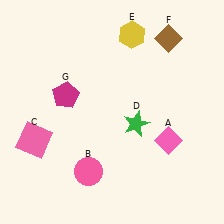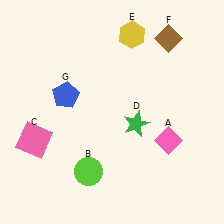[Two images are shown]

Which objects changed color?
B changed from pink to lime. G changed from magenta to blue.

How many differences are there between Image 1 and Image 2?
There are 2 differences between the two images.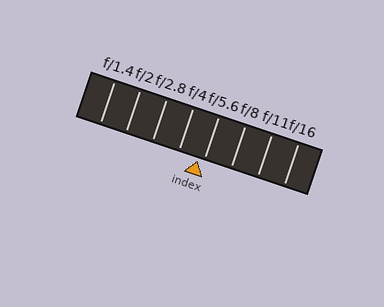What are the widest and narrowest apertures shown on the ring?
The widest aperture shown is f/1.4 and the narrowest is f/16.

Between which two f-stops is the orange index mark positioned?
The index mark is between f/4 and f/5.6.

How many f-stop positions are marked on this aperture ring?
There are 8 f-stop positions marked.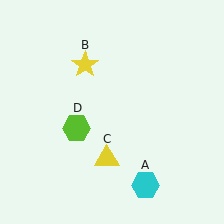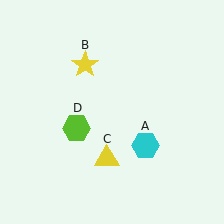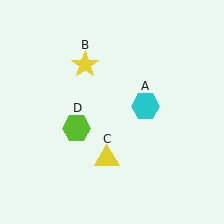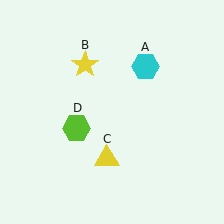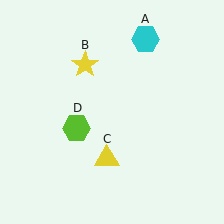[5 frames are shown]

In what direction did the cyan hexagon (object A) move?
The cyan hexagon (object A) moved up.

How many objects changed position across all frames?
1 object changed position: cyan hexagon (object A).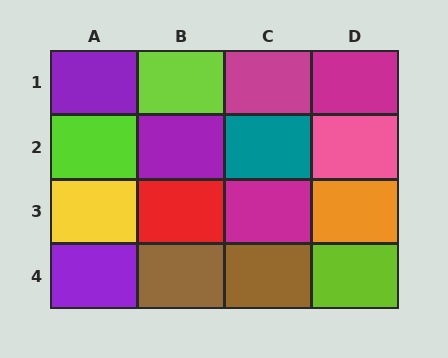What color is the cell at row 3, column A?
Yellow.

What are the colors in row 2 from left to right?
Lime, purple, teal, pink.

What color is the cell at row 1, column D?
Magenta.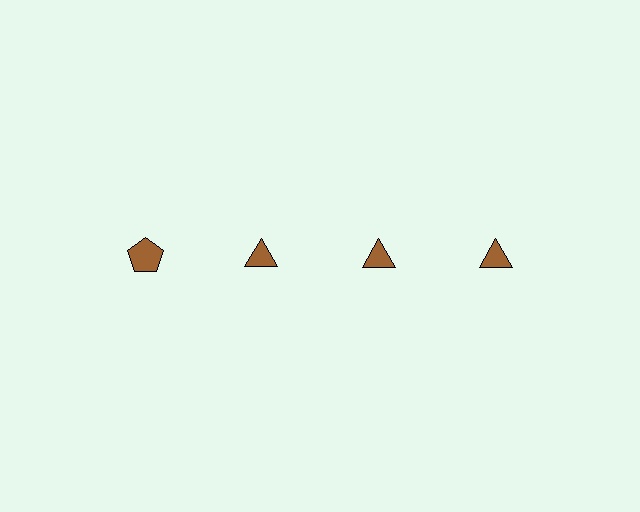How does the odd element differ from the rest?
It has a different shape: pentagon instead of triangle.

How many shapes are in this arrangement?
There are 4 shapes arranged in a grid pattern.